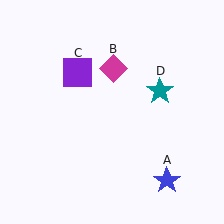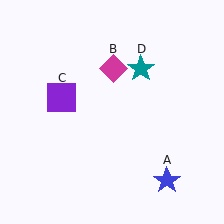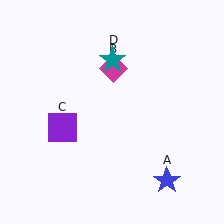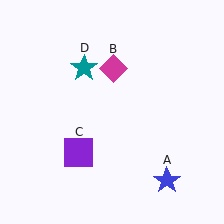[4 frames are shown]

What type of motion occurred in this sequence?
The purple square (object C), teal star (object D) rotated counterclockwise around the center of the scene.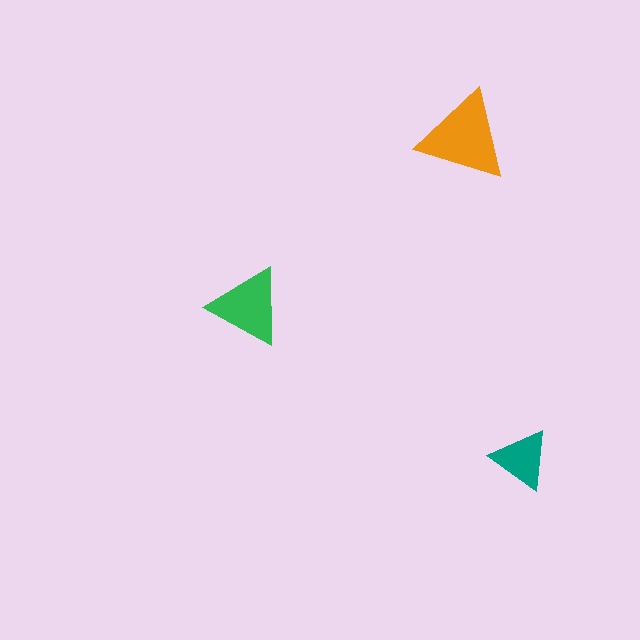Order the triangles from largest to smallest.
the orange one, the green one, the teal one.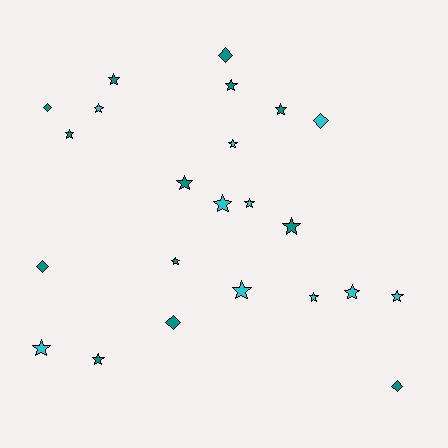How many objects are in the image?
There are 23 objects.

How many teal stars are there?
There are 8 teal stars.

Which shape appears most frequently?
Star, with 17 objects.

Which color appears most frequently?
Teal, with 13 objects.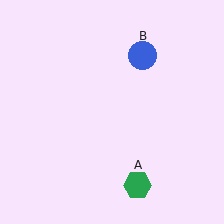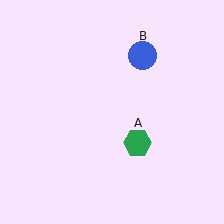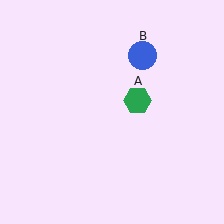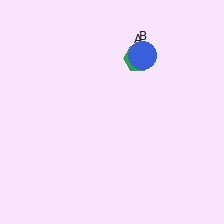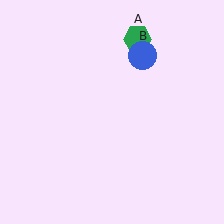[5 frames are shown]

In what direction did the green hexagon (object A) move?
The green hexagon (object A) moved up.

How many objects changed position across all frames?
1 object changed position: green hexagon (object A).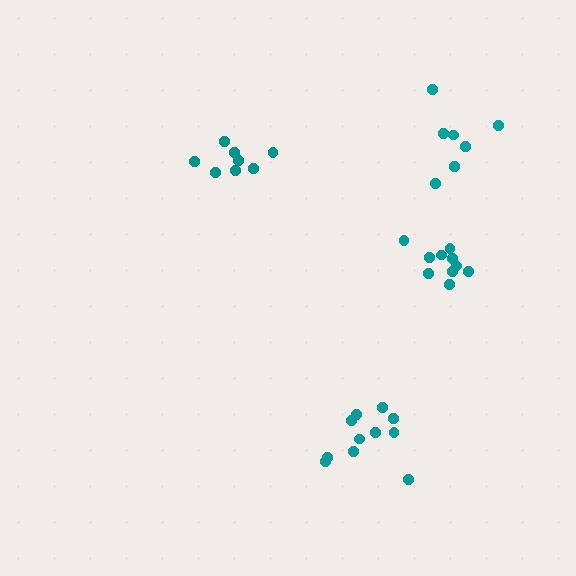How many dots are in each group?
Group 1: 10 dots, Group 2: 8 dots, Group 3: 7 dots, Group 4: 11 dots (36 total).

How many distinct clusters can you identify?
There are 4 distinct clusters.